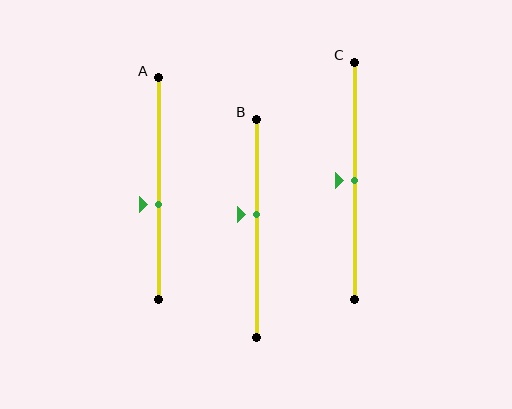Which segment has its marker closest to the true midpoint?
Segment C has its marker closest to the true midpoint.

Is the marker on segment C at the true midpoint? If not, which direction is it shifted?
Yes, the marker on segment C is at the true midpoint.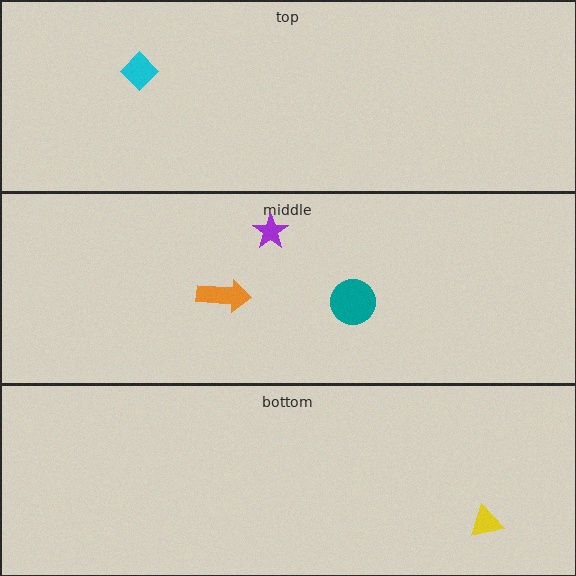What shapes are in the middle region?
The teal circle, the orange arrow, the purple star.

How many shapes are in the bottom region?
1.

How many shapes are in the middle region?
3.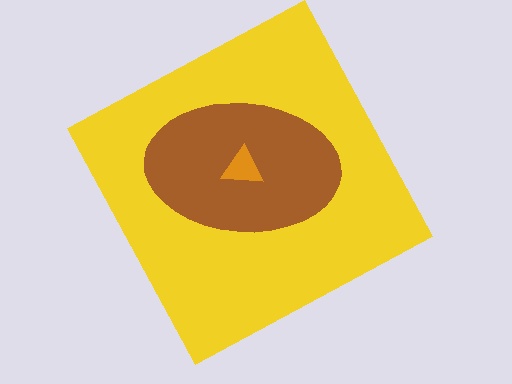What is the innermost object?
The orange triangle.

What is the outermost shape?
The yellow square.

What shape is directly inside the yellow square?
The brown ellipse.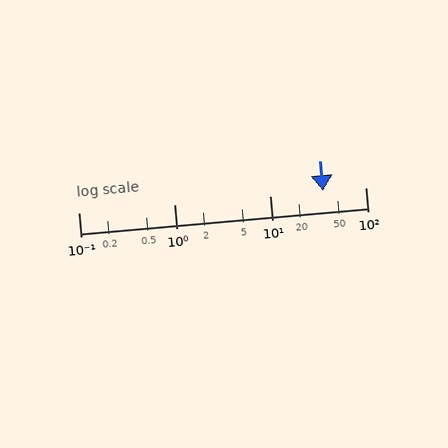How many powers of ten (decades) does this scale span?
The scale spans 3 decades, from 0.1 to 100.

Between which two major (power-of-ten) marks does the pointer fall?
The pointer is between 10 and 100.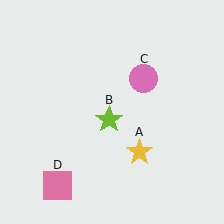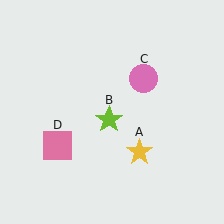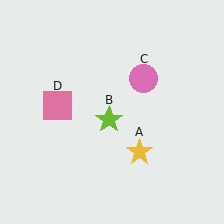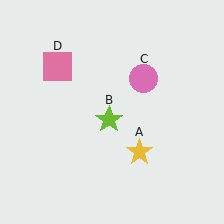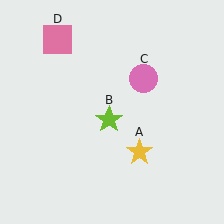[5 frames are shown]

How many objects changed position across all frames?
1 object changed position: pink square (object D).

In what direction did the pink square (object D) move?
The pink square (object D) moved up.